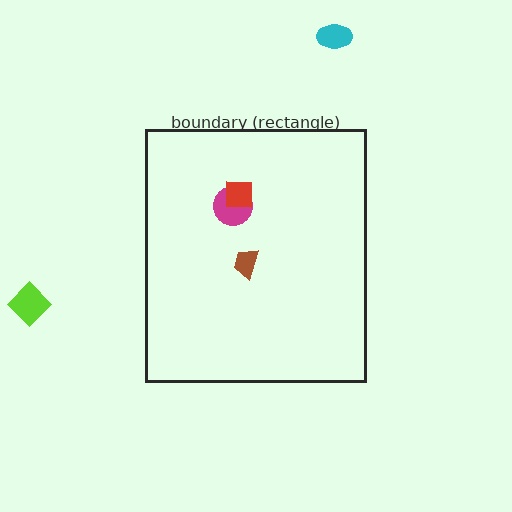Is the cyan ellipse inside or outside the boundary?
Outside.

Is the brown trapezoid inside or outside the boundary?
Inside.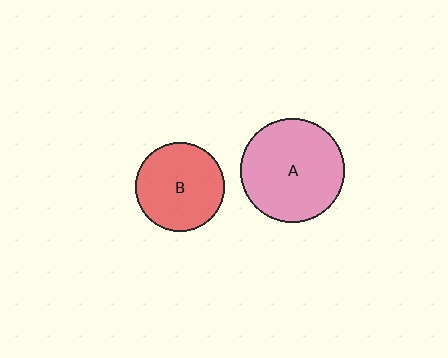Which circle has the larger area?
Circle A (pink).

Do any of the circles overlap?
No, none of the circles overlap.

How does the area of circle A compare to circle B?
Approximately 1.4 times.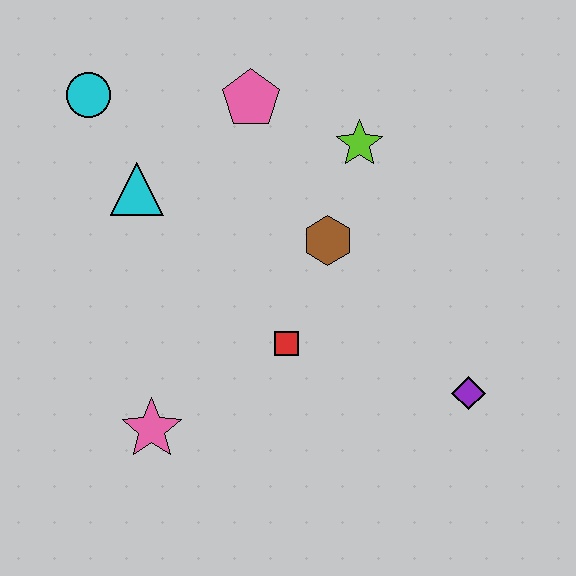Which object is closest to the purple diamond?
The red square is closest to the purple diamond.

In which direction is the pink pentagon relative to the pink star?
The pink pentagon is above the pink star.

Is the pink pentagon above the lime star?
Yes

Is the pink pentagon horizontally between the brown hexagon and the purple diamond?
No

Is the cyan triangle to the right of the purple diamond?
No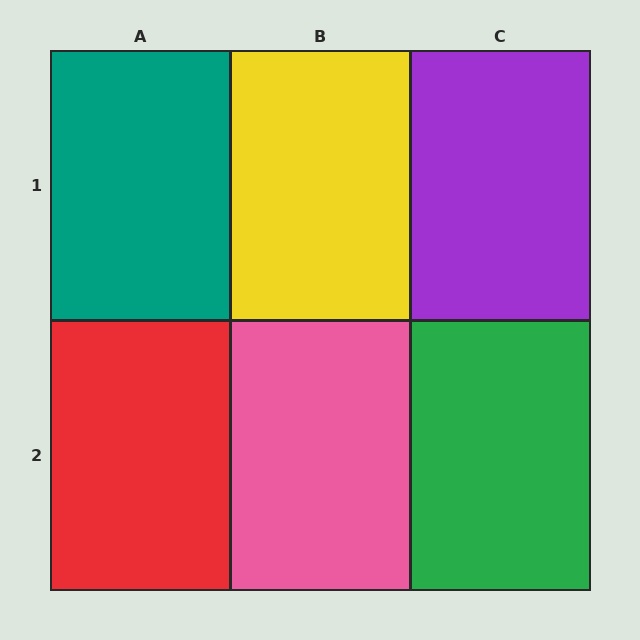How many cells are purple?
1 cell is purple.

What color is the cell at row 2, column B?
Pink.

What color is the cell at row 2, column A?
Red.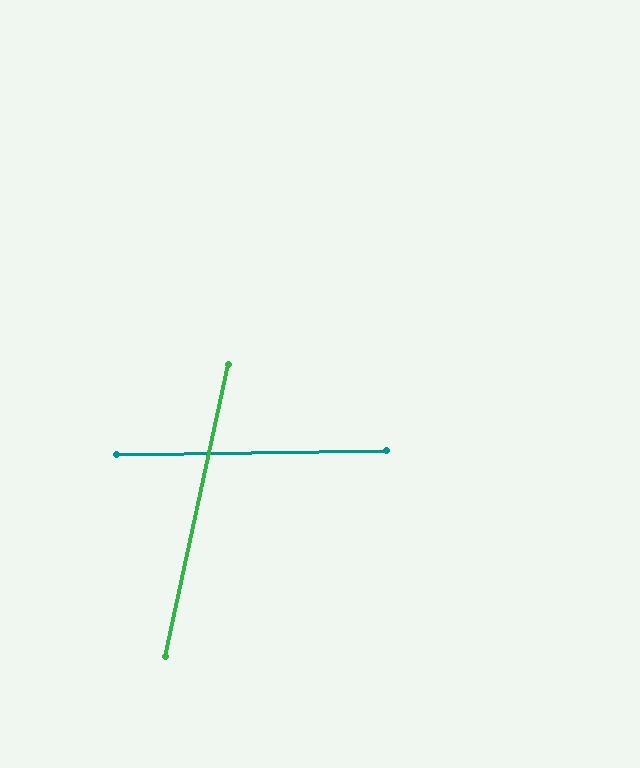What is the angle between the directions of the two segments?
Approximately 77 degrees.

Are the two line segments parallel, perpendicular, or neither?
Neither parallel nor perpendicular — they differ by about 77°.